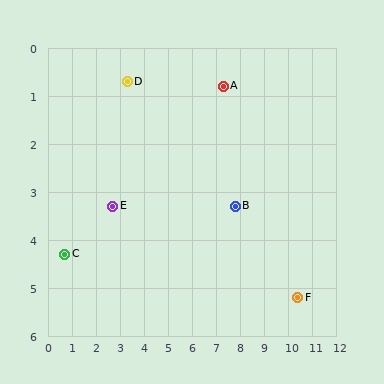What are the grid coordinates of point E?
Point E is at approximately (2.7, 3.3).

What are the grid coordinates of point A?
Point A is at approximately (7.3, 0.8).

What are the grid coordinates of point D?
Point D is at approximately (3.3, 0.7).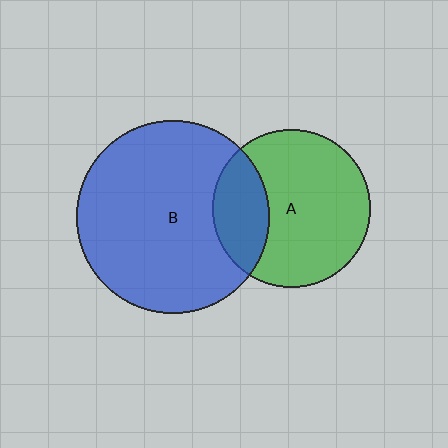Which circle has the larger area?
Circle B (blue).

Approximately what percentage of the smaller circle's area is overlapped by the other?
Approximately 25%.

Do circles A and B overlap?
Yes.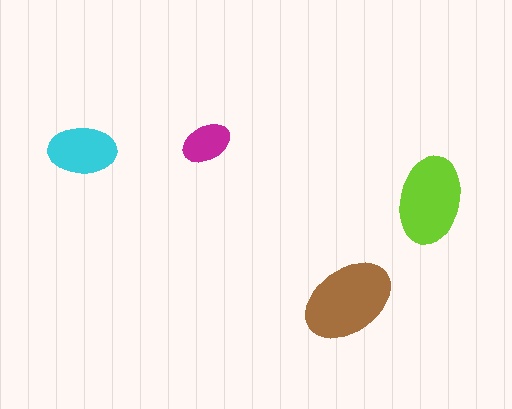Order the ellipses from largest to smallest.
the brown one, the lime one, the cyan one, the magenta one.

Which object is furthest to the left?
The cyan ellipse is leftmost.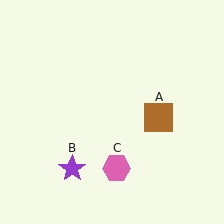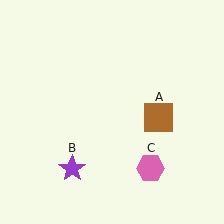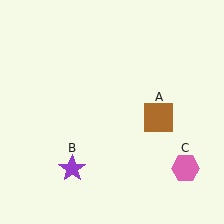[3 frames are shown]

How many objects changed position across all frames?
1 object changed position: pink hexagon (object C).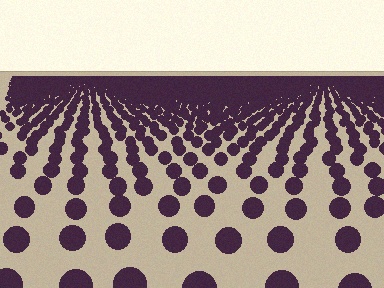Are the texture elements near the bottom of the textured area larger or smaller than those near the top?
Larger. Near the bottom, elements are closer to the viewer and appear at a bigger on-screen size.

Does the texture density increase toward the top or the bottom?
Density increases toward the top.